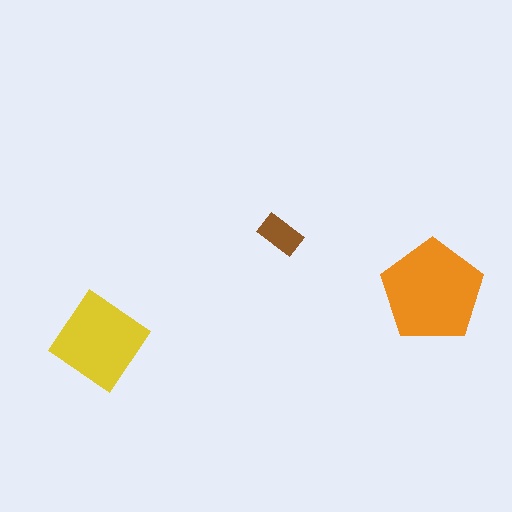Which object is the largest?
The orange pentagon.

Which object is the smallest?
The brown rectangle.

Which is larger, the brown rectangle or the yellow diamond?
The yellow diamond.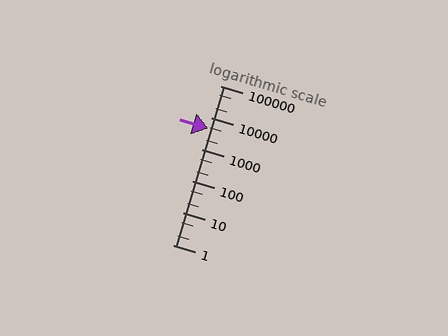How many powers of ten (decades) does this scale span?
The scale spans 5 decades, from 1 to 100000.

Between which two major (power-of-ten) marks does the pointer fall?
The pointer is between 1000 and 10000.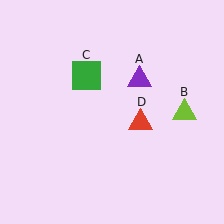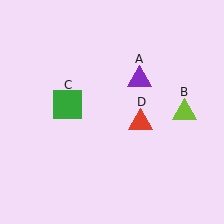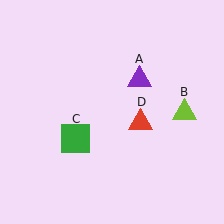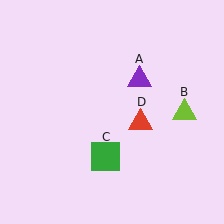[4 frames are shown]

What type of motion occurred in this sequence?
The green square (object C) rotated counterclockwise around the center of the scene.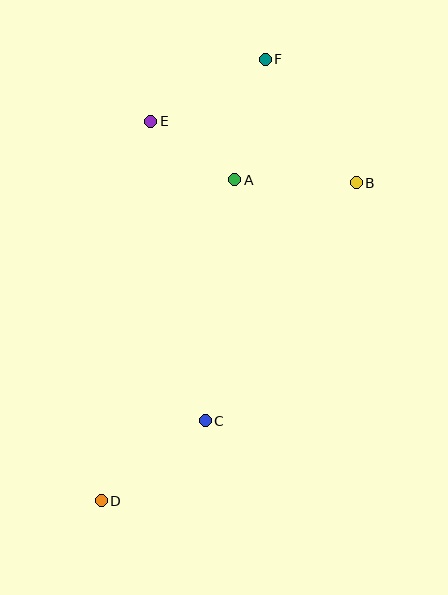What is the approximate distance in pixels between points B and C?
The distance between B and C is approximately 282 pixels.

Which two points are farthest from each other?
Points D and F are farthest from each other.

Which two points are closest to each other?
Points A and E are closest to each other.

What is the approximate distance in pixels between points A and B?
The distance between A and B is approximately 122 pixels.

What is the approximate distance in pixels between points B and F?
The distance between B and F is approximately 153 pixels.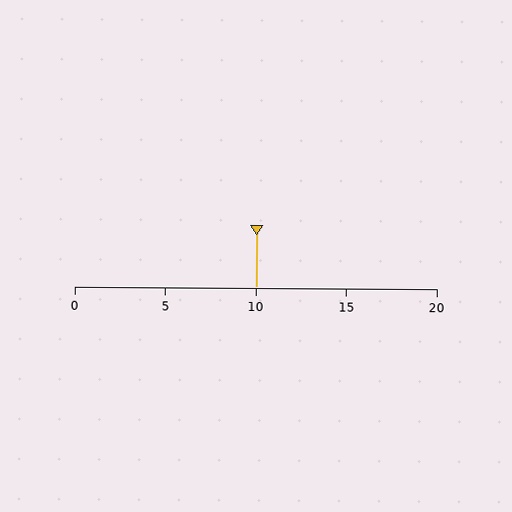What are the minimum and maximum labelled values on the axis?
The axis runs from 0 to 20.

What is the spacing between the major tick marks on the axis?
The major ticks are spaced 5 apart.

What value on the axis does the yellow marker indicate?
The marker indicates approximately 10.